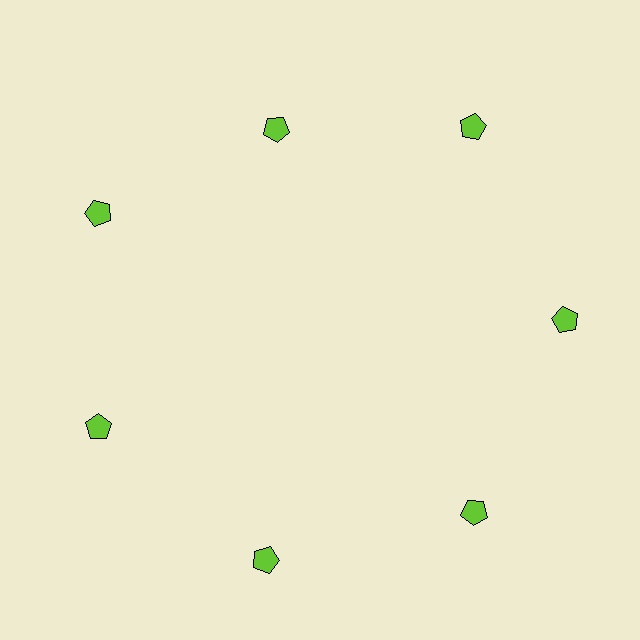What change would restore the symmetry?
The symmetry would be restored by moving it outward, back onto the ring so that all 7 pentagons sit at equal angles and equal distance from the center.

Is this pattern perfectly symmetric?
No. The 7 lime pentagons are arranged in a ring, but one element near the 12 o'clock position is pulled inward toward the center, breaking the 7-fold rotational symmetry.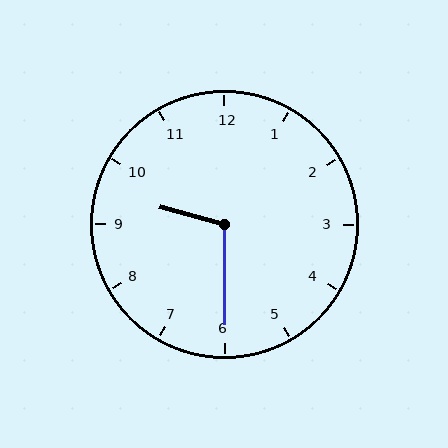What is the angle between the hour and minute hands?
Approximately 105 degrees.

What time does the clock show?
9:30.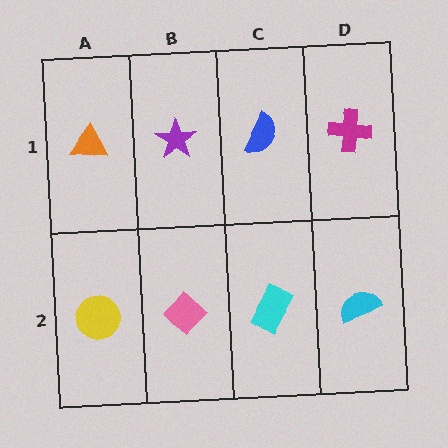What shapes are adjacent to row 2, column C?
A blue semicircle (row 1, column C), a pink diamond (row 2, column B), a cyan semicircle (row 2, column D).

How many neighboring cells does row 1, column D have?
2.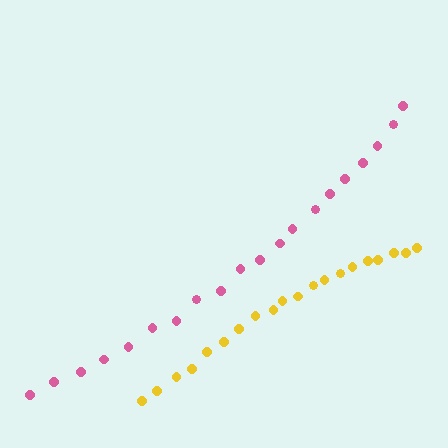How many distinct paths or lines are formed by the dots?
There are 2 distinct paths.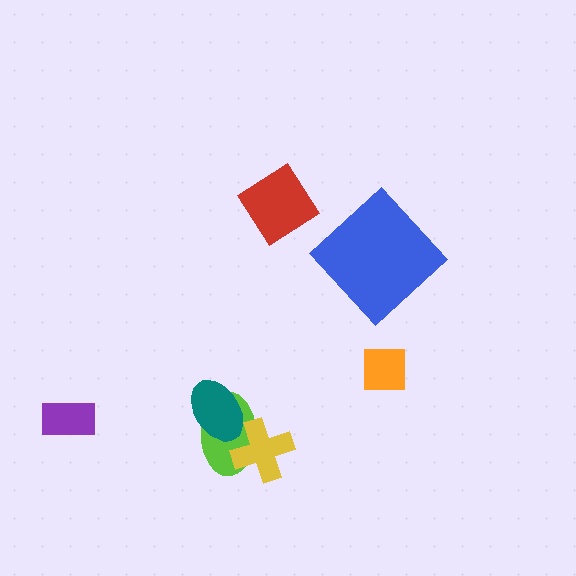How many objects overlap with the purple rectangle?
0 objects overlap with the purple rectangle.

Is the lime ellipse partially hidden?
Yes, it is partially covered by another shape.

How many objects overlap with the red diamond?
0 objects overlap with the red diamond.